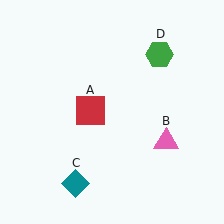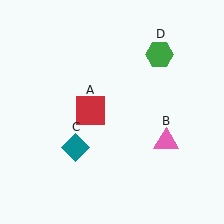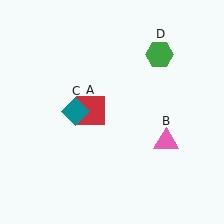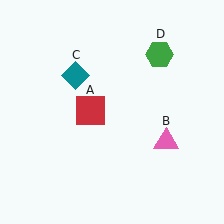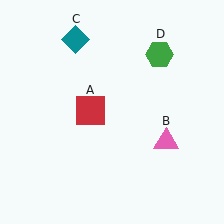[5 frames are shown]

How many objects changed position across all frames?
1 object changed position: teal diamond (object C).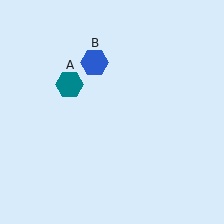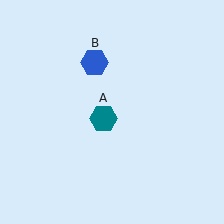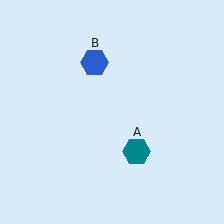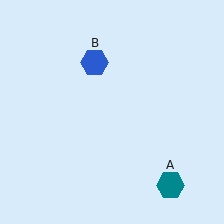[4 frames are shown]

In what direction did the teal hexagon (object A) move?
The teal hexagon (object A) moved down and to the right.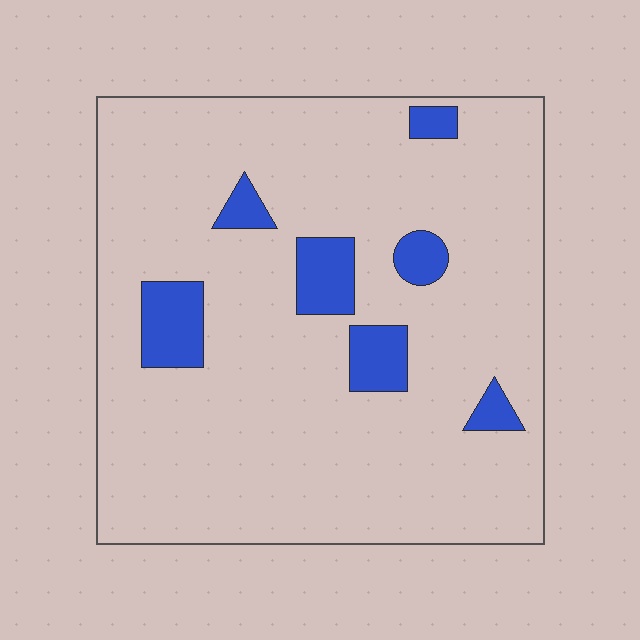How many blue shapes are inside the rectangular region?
7.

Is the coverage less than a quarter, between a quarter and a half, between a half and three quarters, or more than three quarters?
Less than a quarter.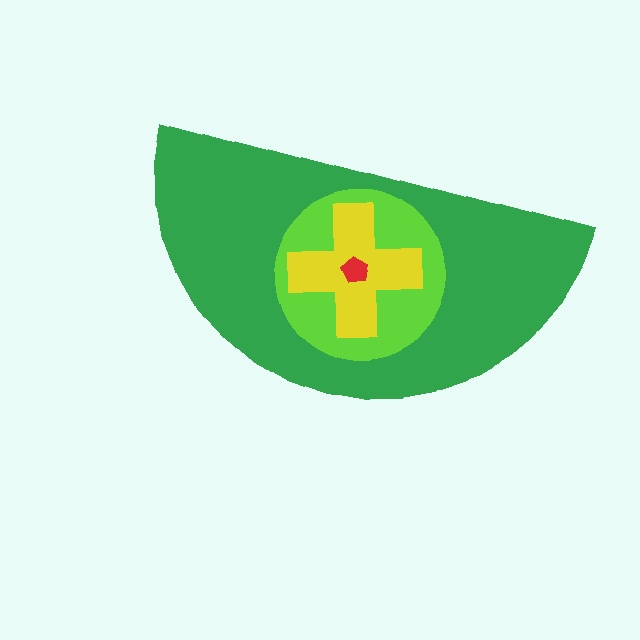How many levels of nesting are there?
4.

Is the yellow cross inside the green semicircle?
Yes.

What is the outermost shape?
The green semicircle.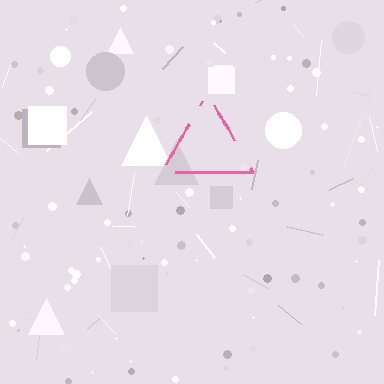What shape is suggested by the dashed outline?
The dashed outline suggests a triangle.